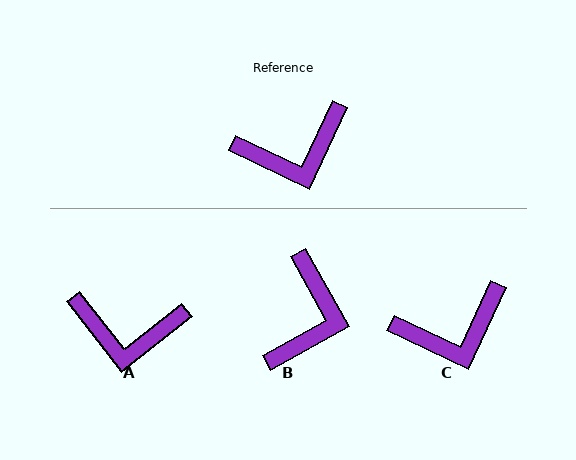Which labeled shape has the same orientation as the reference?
C.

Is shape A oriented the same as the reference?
No, it is off by about 27 degrees.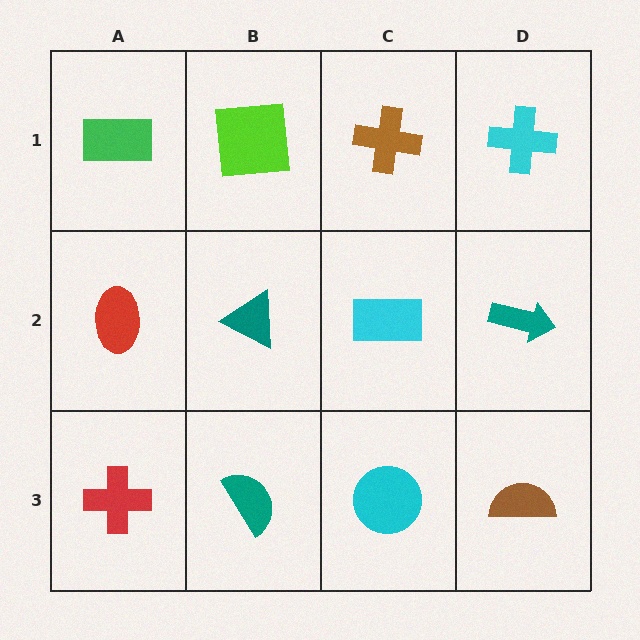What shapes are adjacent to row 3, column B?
A teal triangle (row 2, column B), a red cross (row 3, column A), a cyan circle (row 3, column C).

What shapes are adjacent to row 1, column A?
A red ellipse (row 2, column A), a lime square (row 1, column B).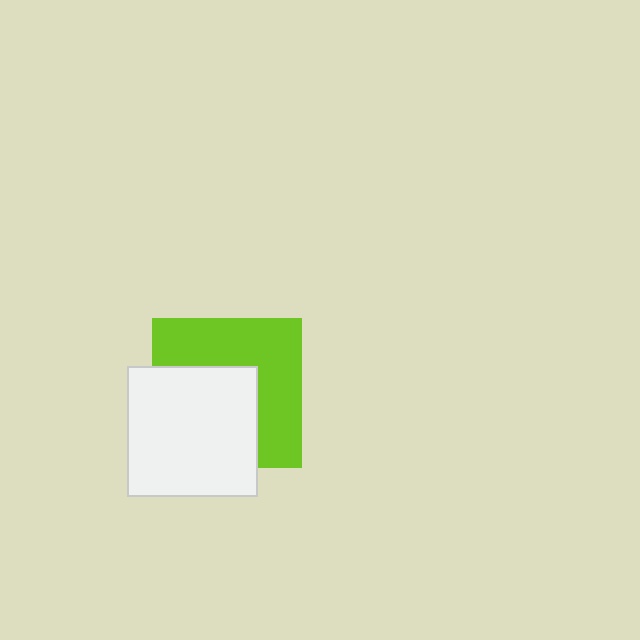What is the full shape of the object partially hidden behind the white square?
The partially hidden object is a lime square.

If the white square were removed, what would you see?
You would see the complete lime square.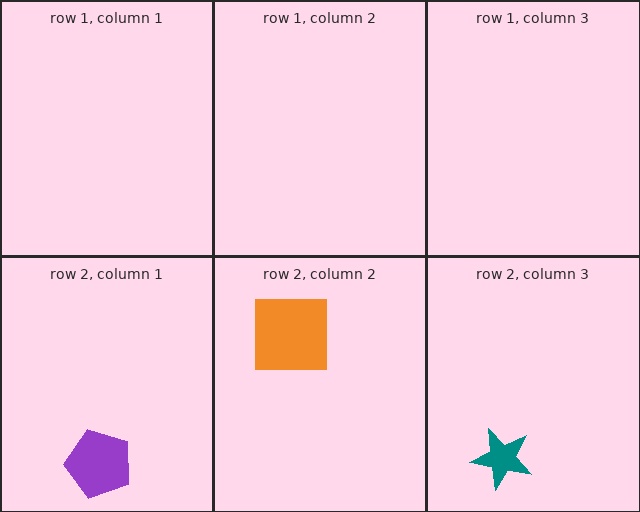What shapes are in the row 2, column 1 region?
The purple pentagon.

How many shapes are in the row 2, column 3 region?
1.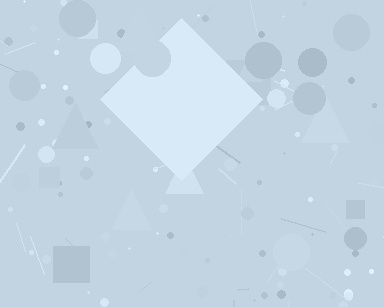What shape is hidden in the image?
A diamond is hidden in the image.